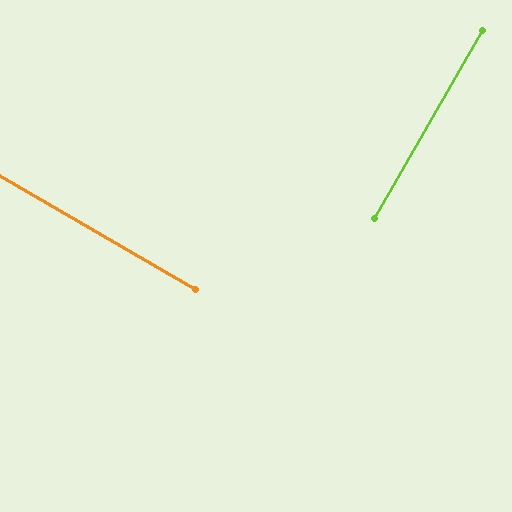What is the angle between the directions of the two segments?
Approximately 90 degrees.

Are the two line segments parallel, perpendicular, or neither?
Perpendicular — they meet at approximately 90°.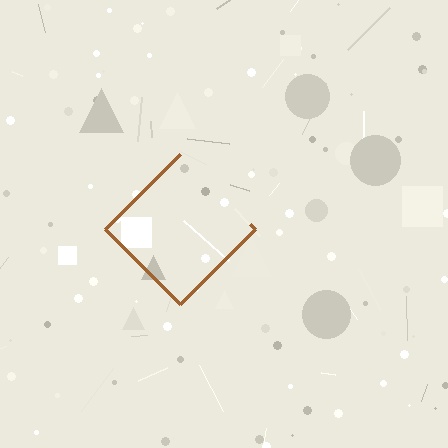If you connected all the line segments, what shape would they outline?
They would outline a diamond.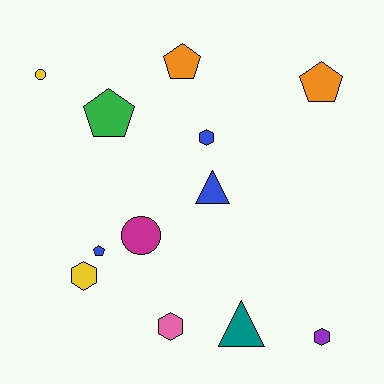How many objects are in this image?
There are 12 objects.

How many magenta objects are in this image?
There is 1 magenta object.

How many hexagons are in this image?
There are 4 hexagons.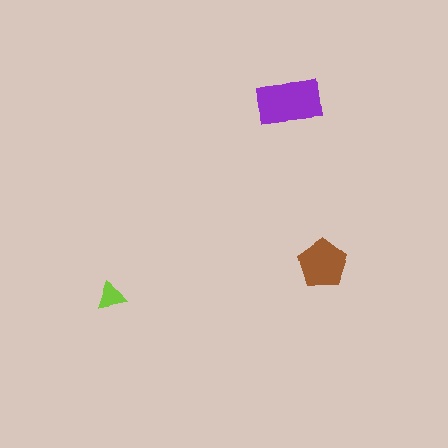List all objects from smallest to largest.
The lime triangle, the brown pentagon, the purple rectangle.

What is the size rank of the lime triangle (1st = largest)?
3rd.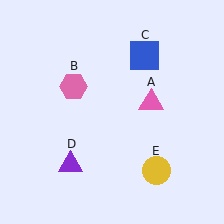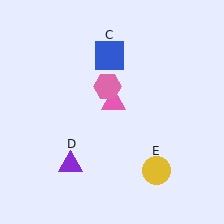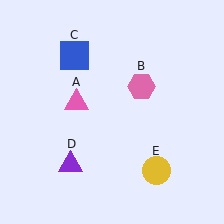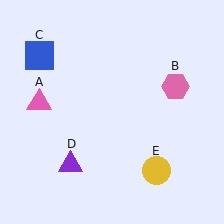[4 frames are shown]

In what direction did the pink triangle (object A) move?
The pink triangle (object A) moved left.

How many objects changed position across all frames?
3 objects changed position: pink triangle (object A), pink hexagon (object B), blue square (object C).